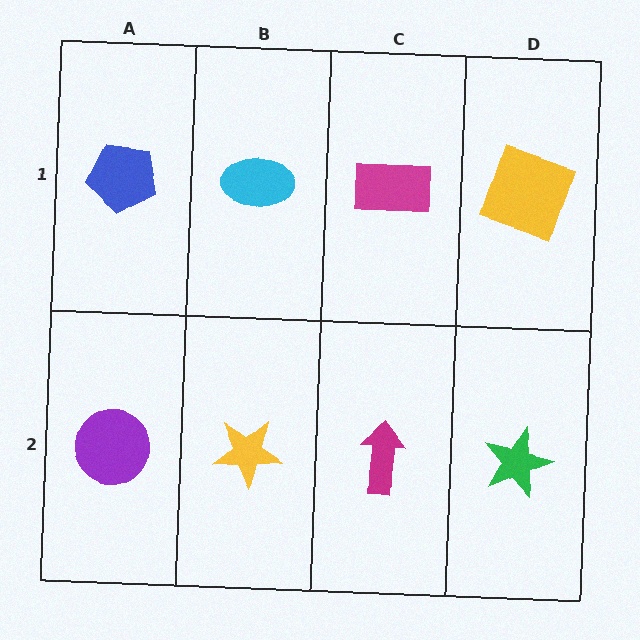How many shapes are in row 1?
4 shapes.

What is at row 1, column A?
A blue pentagon.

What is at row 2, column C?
A magenta arrow.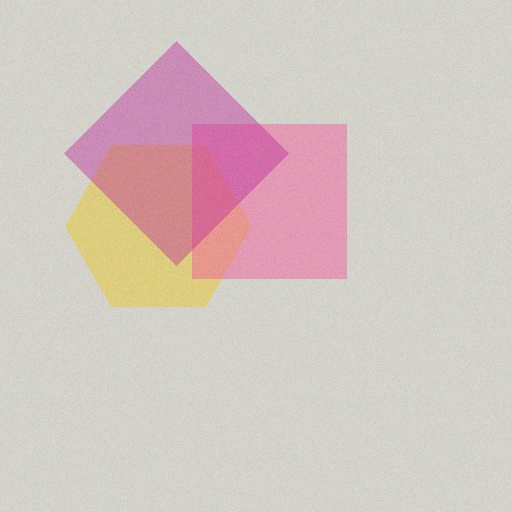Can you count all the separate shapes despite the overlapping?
Yes, there are 3 separate shapes.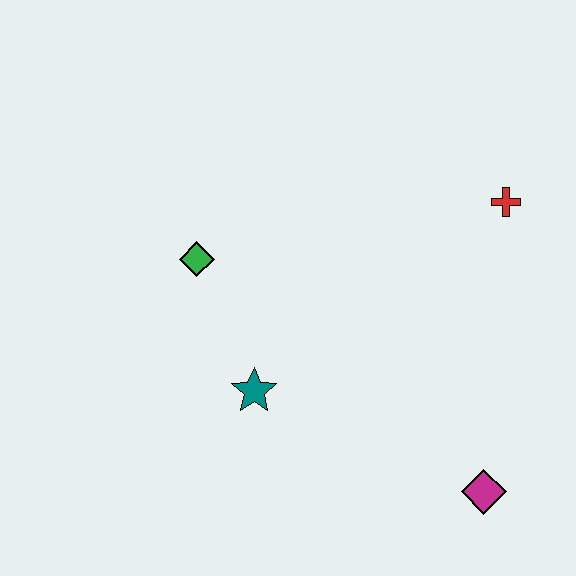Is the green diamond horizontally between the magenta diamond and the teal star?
No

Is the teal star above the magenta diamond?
Yes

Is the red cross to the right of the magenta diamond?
Yes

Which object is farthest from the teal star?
The red cross is farthest from the teal star.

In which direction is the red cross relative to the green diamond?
The red cross is to the right of the green diamond.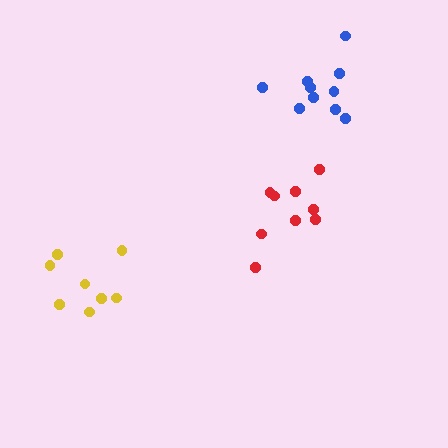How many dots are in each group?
Group 1: 9 dots, Group 2: 8 dots, Group 3: 10 dots (27 total).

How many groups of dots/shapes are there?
There are 3 groups.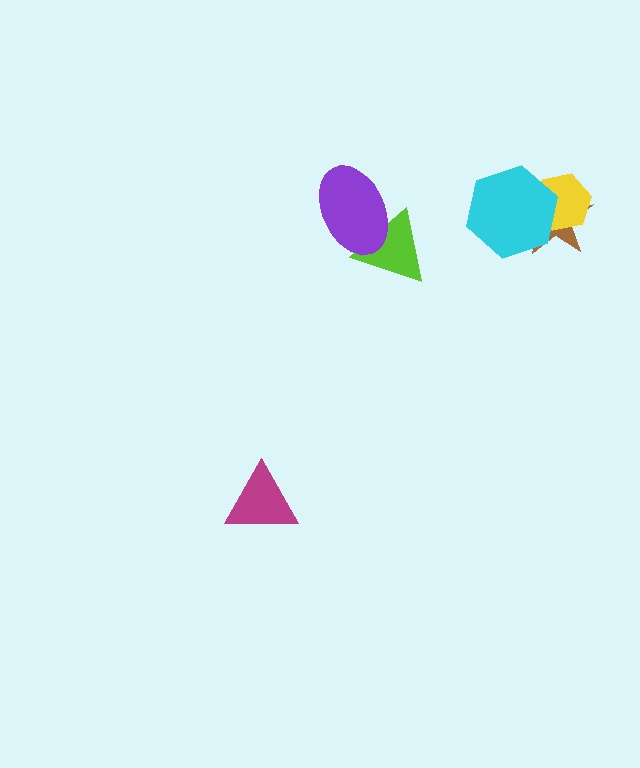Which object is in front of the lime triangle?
The purple ellipse is in front of the lime triangle.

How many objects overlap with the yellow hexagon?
2 objects overlap with the yellow hexagon.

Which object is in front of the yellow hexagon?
The cyan hexagon is in front of the yellow hexagon.